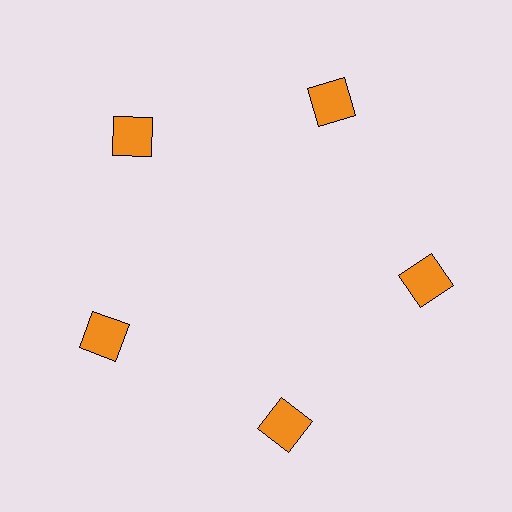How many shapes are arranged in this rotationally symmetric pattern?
There are 5 shapes, arranged in 5 groups of 1.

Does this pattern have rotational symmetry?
Yes, this pattern has 5-fold rotational symmetry. It looks the same after rotating 72 degrees around the center.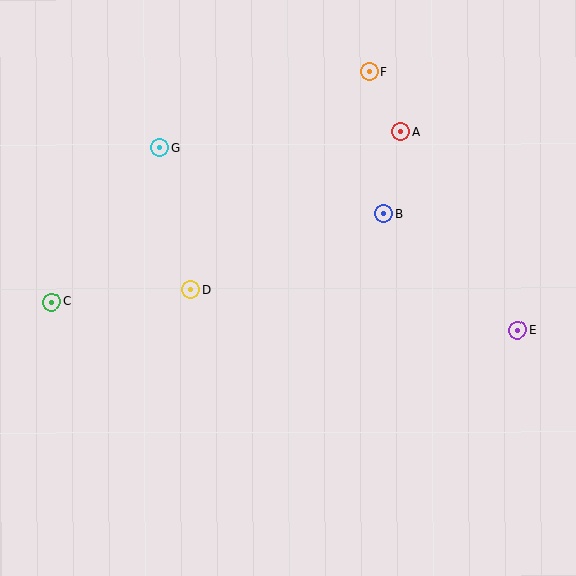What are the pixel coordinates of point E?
Point E is at (518, 330).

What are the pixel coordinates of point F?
Point F is at (369, 72).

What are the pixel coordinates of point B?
Point B is at (384, 214).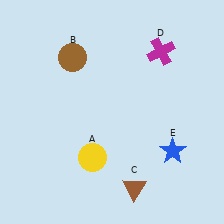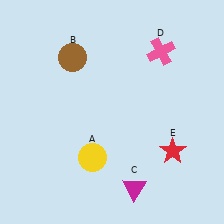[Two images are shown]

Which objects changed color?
C changed from brown to magenta. D changed from magenta to pink. E changed from blue to red.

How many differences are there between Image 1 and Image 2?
There are 3 differences between the two images.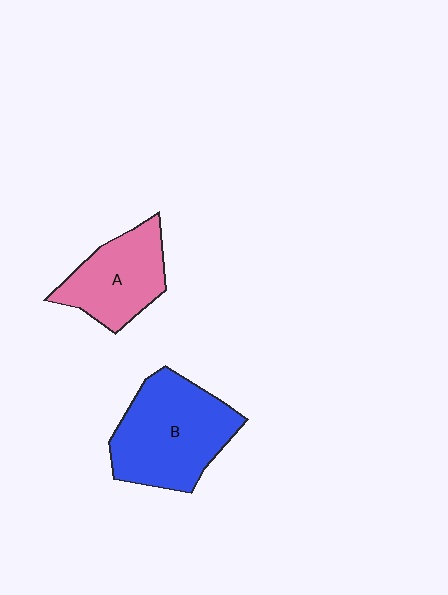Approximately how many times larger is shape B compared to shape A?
Approximately 1.4 times.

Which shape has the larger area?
Shape B (blue).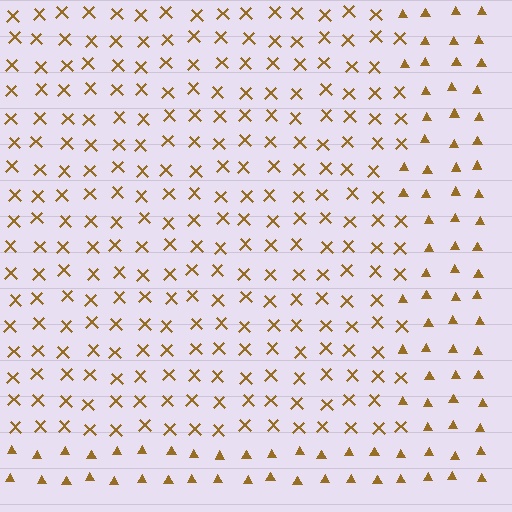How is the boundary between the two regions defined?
The boundary is defined by a change in element shape: X marks inside vs. triangles outside. All elements share the same color and spacing.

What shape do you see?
I see a rectangle.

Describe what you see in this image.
The image is filled with small brown elements arranged in a uniform grid. A rectangle-shaped region contains X marks, while the surrounding area contains triangles. The boundary is defined purely by the change in element shape.